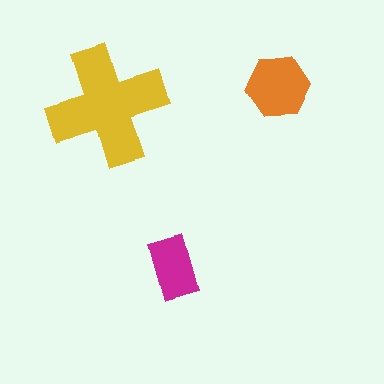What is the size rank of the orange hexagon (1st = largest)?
2nd.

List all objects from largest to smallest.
The yellow cross, the orange hexagon, the magenta rectangle.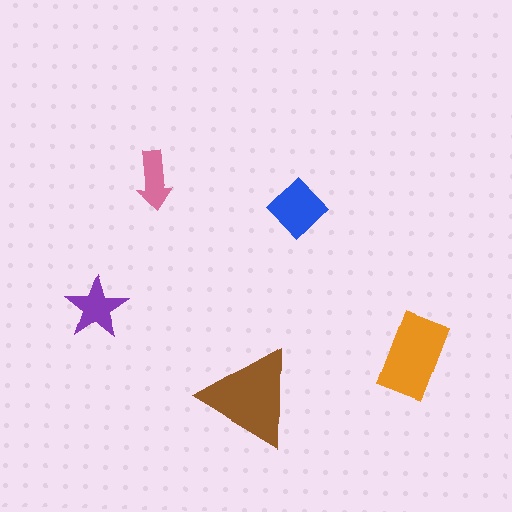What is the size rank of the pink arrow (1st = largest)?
5th.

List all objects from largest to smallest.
The brown triangle, the orange rectangle, the blue diamond, the purple star, the pink arrow.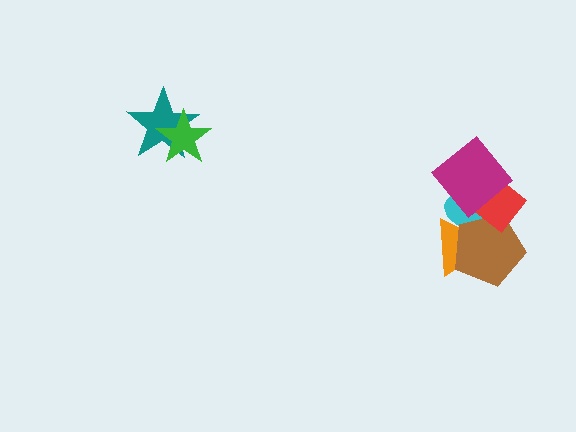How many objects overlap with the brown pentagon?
3 objects overlap with the brown pentagon.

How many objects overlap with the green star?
1 object overlaps with the green star.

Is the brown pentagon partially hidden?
Yes, it is partially covered by another shape.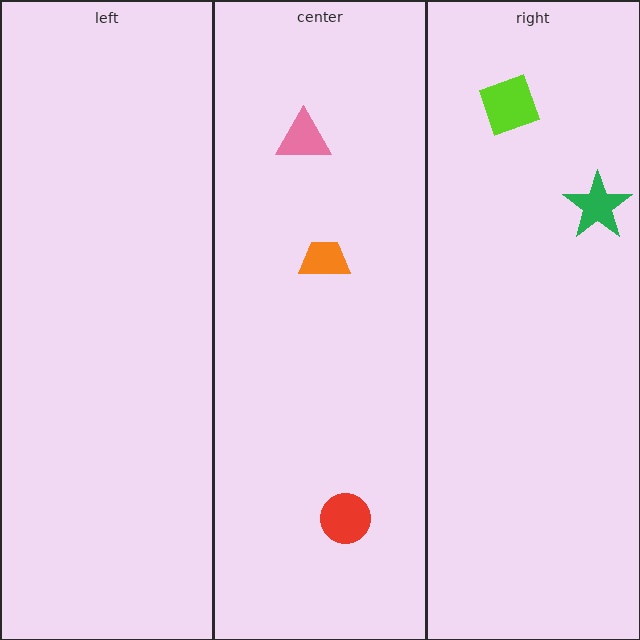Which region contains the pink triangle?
The center region.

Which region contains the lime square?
The right region.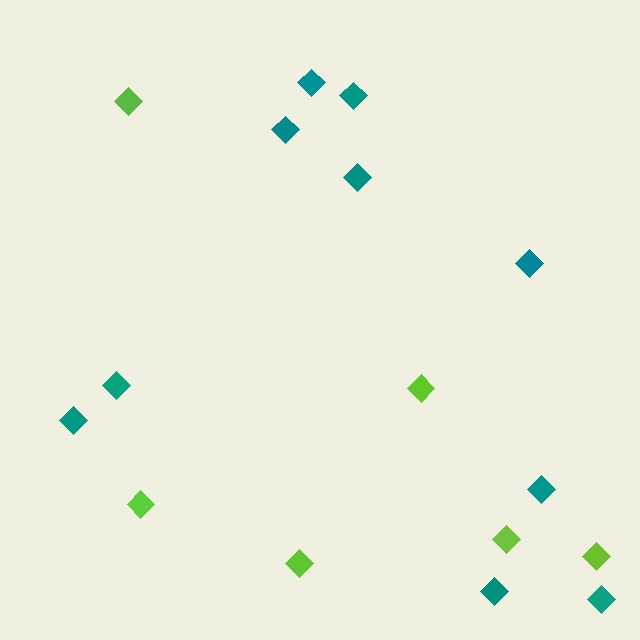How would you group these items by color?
There are 2 groups: one group of teal diamonds (10) and one group of lime diamonds (6).